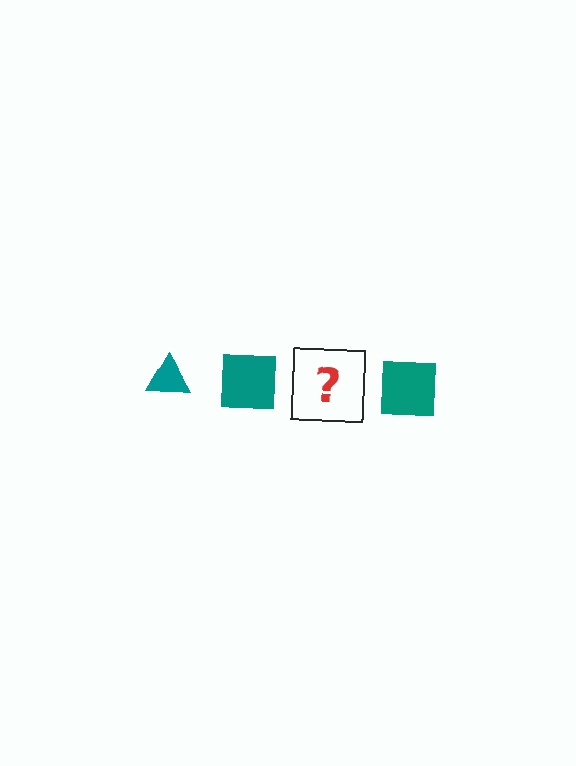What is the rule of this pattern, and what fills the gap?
The rule is that the pattern cycles through triangle, square shapes in teal. The gap should be filled with a teal triangle.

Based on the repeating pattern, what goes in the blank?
The blank should be a teal triangle.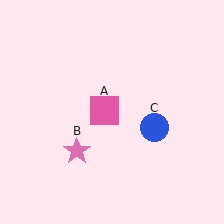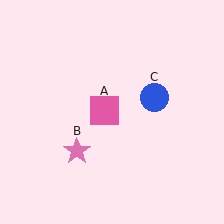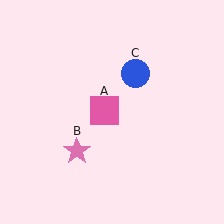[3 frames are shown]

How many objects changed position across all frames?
1 object changed position: blue circle (object C).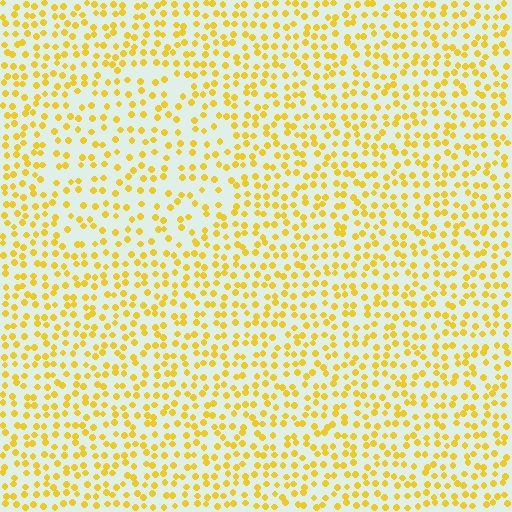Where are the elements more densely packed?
The elements are more densely packed outside the circle boundary.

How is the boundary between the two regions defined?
The boundary is defined by a change in element density (approximately 1.5x ratio). All elements are the same color, size, and shape.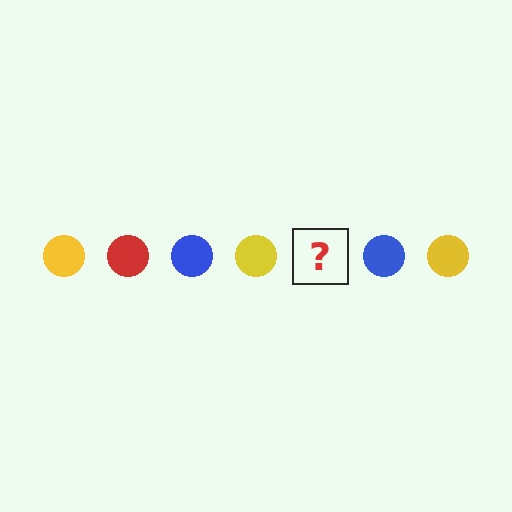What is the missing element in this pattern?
The missing element is a red circle.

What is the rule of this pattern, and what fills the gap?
The rule is that the pattern cycles through yellow, red, blue circles. The gap should be filled with a red circle.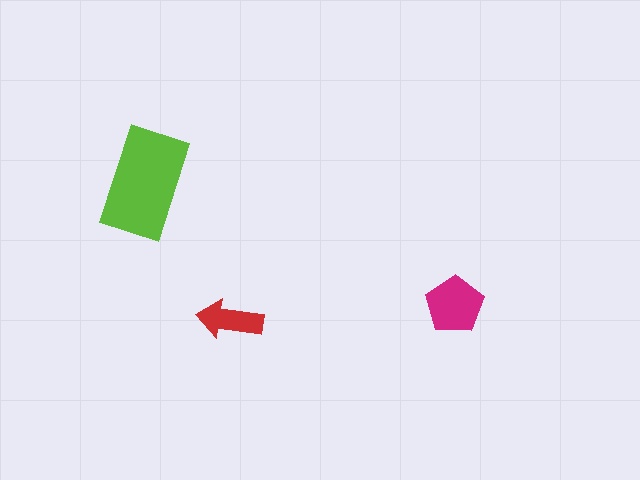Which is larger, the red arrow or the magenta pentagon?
The magenta pentagon.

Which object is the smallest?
The red arrow.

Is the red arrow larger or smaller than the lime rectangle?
Smaller.